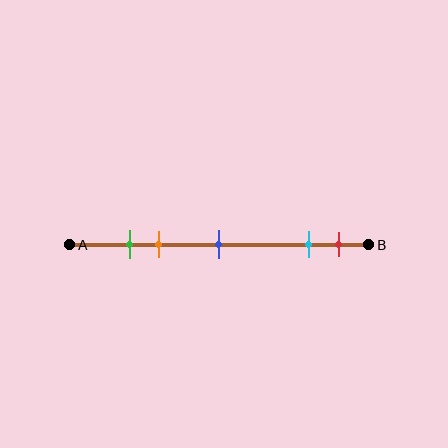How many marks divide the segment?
There are 5 marks dividing the segment.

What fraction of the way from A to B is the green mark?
The green mark is approximately 20% (0.2) of the way from A to B.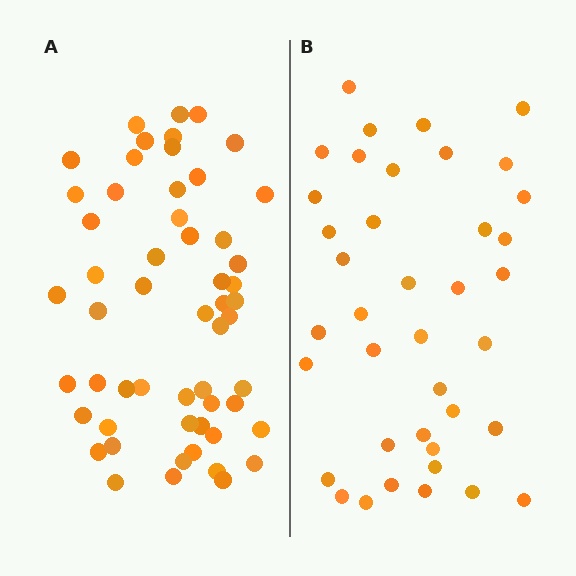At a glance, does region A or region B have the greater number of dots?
Region A (the left region) has more dots.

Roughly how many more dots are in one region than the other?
Region A has approximately 15 more dots than region B.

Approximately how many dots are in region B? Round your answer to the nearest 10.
About 40 dots. (The exact count is 39, which rounds to 40.)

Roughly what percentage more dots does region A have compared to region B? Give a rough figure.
About 40% more.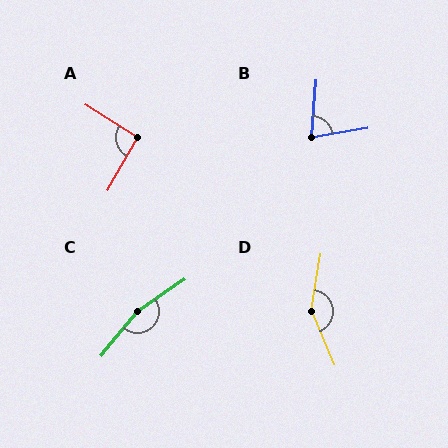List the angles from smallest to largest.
B (77°), A (92°), D (147°), C (163°).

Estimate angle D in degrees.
Approximately 147 degrees.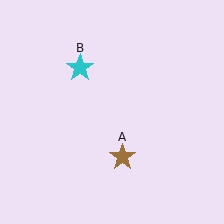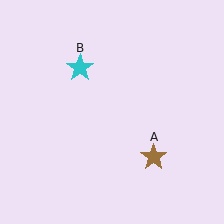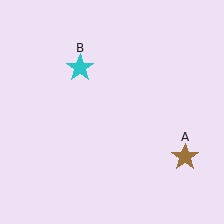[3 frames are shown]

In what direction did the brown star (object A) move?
The brown star (object A) moved right.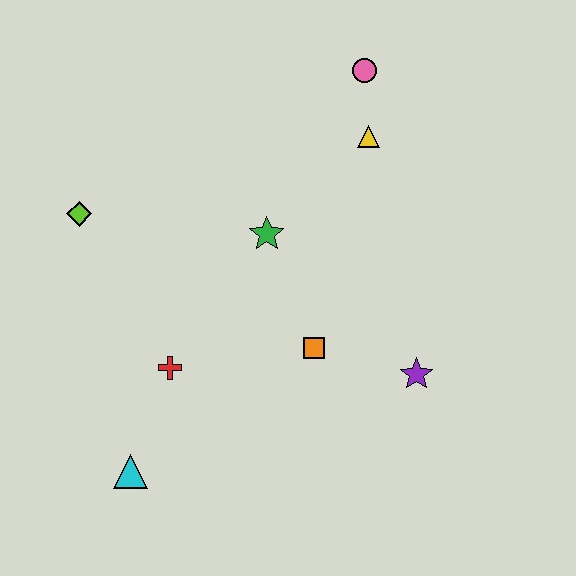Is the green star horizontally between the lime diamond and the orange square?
Yes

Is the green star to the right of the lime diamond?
Yes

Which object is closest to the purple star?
The orange square is closest to the purple star.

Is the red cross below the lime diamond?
Yes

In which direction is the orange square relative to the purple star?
The orange square is to the left of the purple star.